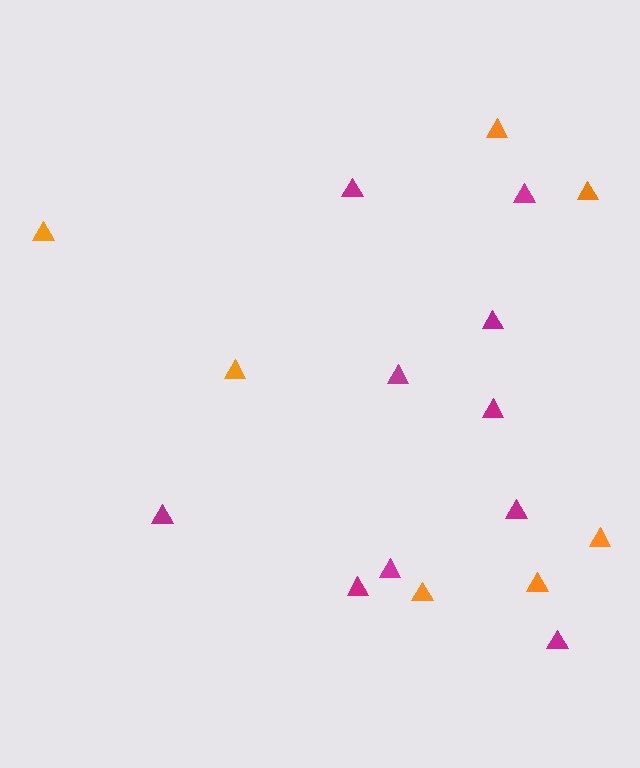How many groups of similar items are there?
There are 2 groups: one group of orange triangles (7) and one group of magenta triangles (10).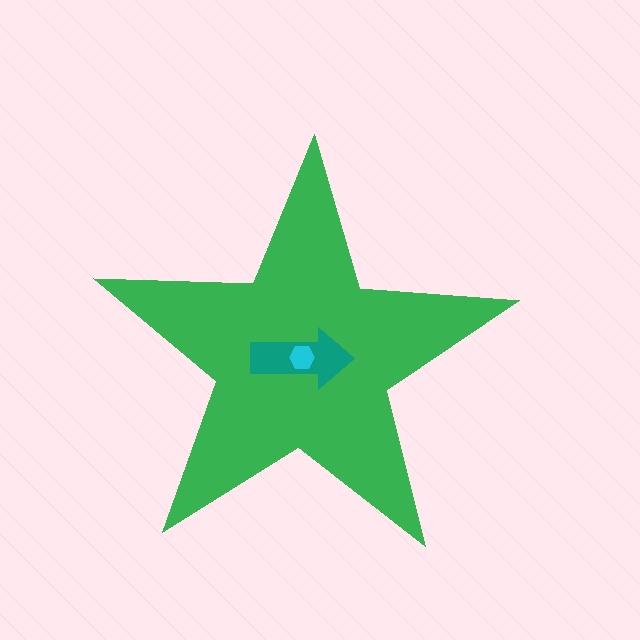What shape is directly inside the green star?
The teal arrow.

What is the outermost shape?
The green star.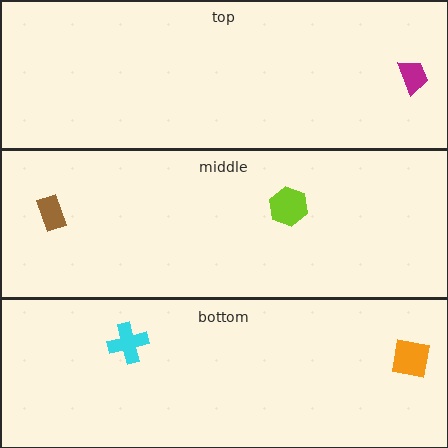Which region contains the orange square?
The bottom region.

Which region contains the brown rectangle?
The middle region.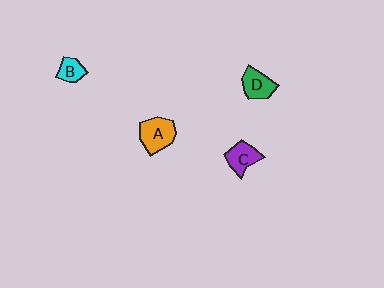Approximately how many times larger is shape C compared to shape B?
Approximately 1.4 times.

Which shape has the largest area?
Shape A (orange).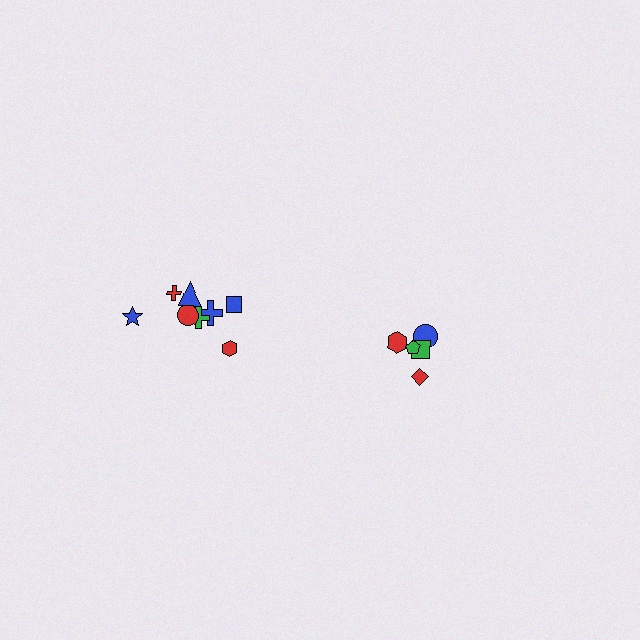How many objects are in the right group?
There are 5 objects.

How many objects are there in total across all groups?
There are 13 objects.